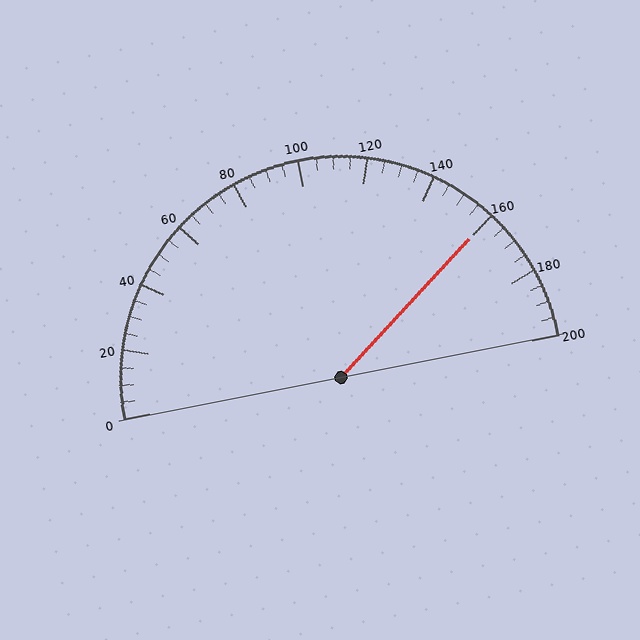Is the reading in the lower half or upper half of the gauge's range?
The reading is in the upper half of the range (0 to 200).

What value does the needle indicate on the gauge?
The needle indicates approximately 160.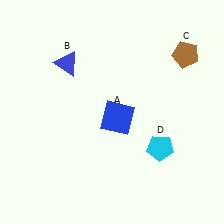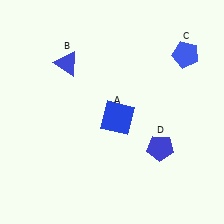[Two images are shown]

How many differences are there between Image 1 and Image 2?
There are 2 differences between the two images.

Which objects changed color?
C changed from brown to blue. D changed from cyan to blue.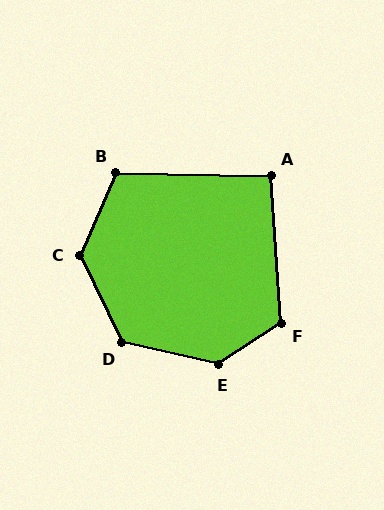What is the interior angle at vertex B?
Approximately 112 degrees (obtuse).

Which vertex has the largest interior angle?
E, at approximately 134 degrees.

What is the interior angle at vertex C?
Approximately 131 degrees (obtuse).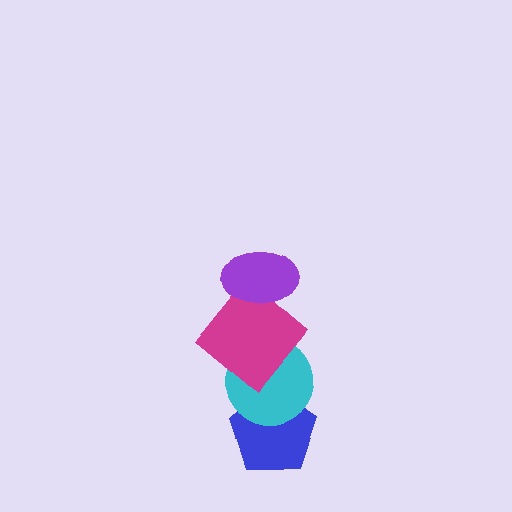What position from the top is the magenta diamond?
The magenta diamond is 2nd from the top.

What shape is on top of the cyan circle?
The magenta diamond is on top of the cyan circle.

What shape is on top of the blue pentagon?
The cyan circle is on top of the blue pentagon.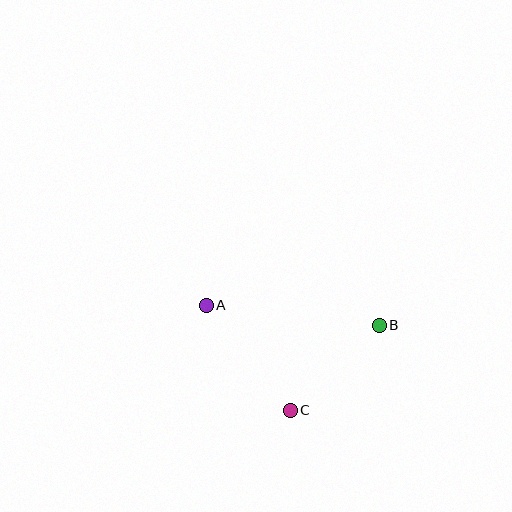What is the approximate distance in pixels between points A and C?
The distance between A and C is approximately 134 pixels.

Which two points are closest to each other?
Points B and C are closest to each other.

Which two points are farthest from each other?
Points A and B are farthest from each other.